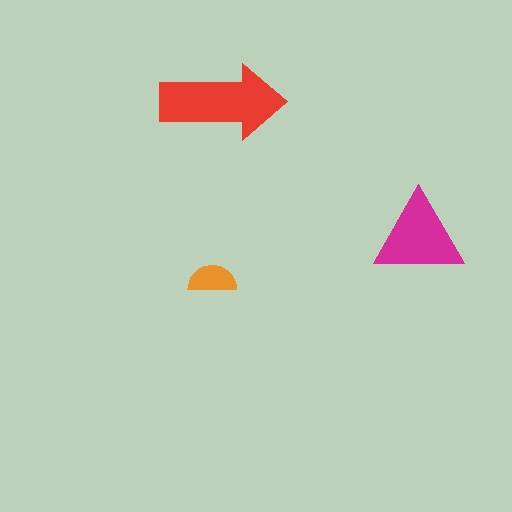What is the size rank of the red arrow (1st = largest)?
1st.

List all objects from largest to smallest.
The red arrow, the magenta triangle, the orange semicircle.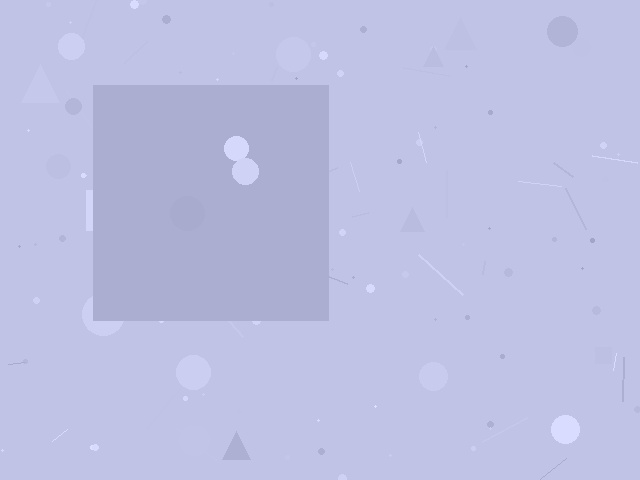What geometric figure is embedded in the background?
A square is embedded in the background.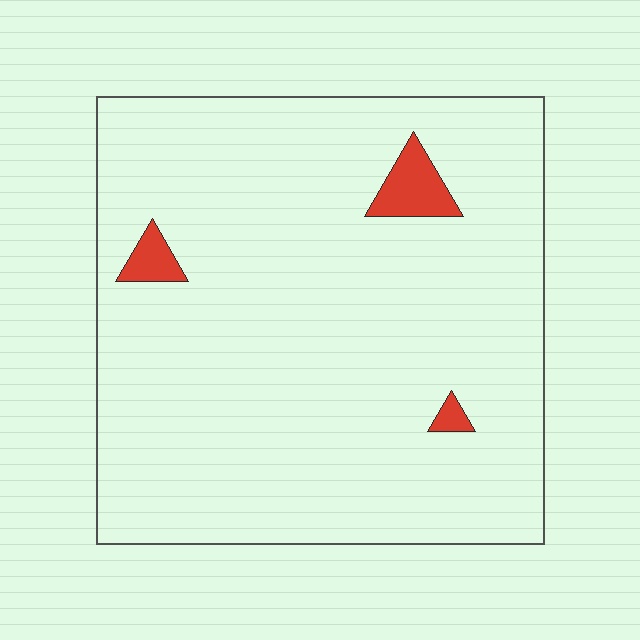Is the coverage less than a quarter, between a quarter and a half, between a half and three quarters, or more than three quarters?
Less than a quarter.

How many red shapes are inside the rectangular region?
3.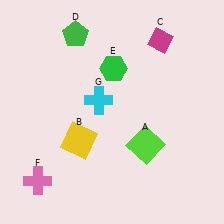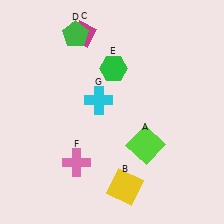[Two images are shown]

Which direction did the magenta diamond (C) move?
The magenta diamond (C) moved left.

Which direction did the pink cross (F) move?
The pink cross (F) moved right.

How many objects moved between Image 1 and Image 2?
3 objects moved between the two images.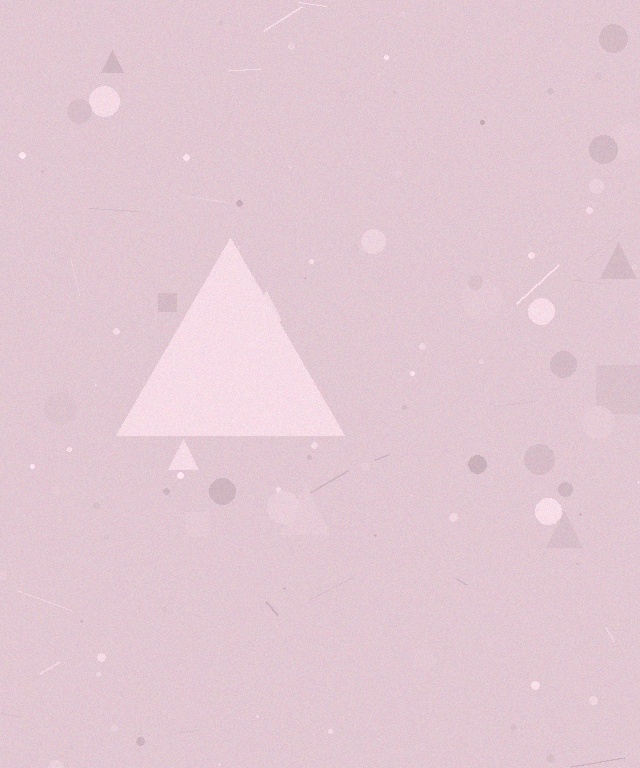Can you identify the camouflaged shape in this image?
The camouflaged shape is a triangle.